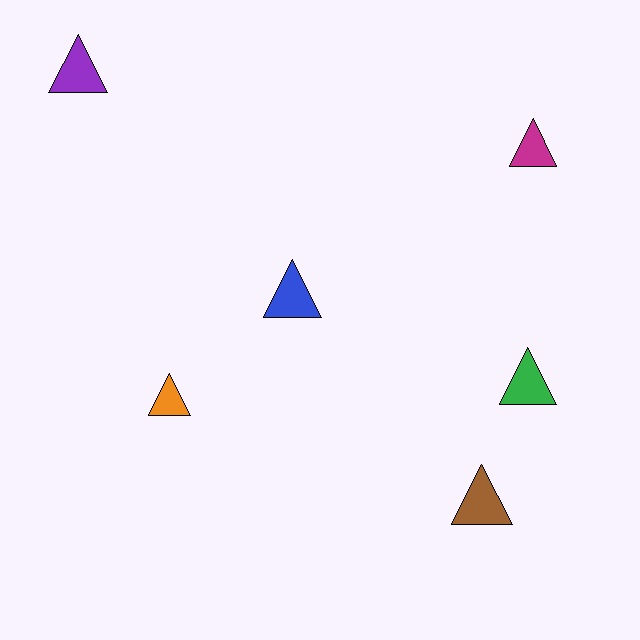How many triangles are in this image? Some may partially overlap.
There are 6 triangles.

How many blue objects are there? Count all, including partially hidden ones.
There is 1 blue object.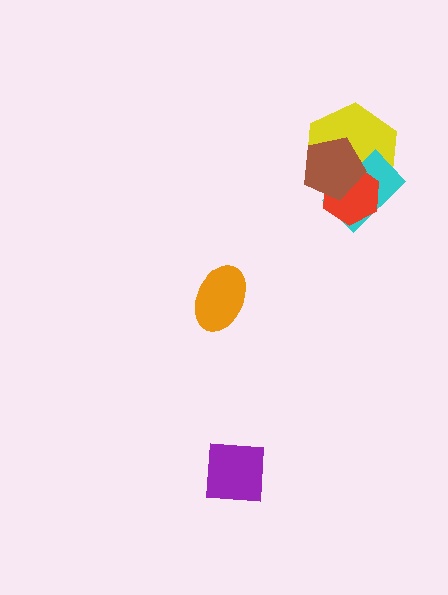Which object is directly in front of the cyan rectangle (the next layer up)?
The red hexagon is directly in front of the cyan rectangle.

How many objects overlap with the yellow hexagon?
3 objects overlap with the yellow hexagon.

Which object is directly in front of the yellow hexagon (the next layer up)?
The cyan rectangle is directly in front of the yellow hexagon.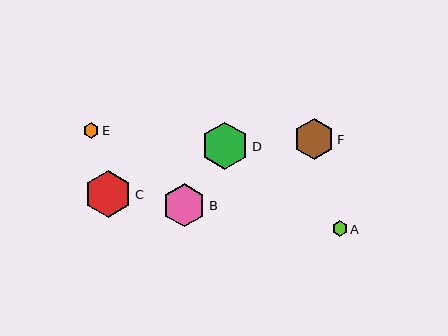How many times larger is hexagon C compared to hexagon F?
Hexagon C is approximately 1.2 times the size of hexagon F.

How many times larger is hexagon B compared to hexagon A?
Hexagon B is approximately 2.8 times the size of hexagon A.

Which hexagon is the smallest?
Hexagon A is the smallest with a size of approximately 15 pixels.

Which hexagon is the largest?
Hexagon D is the largest with a size of approximately 48 pixels.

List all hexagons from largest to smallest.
From largest to smallest: D, C, B, F, E, A.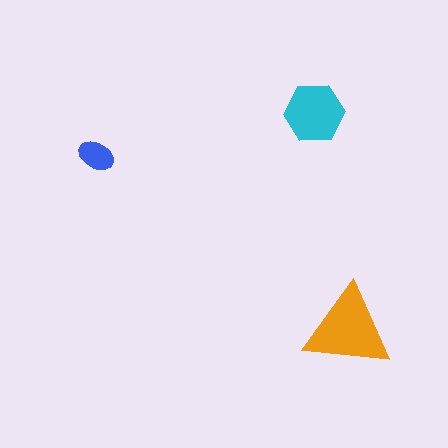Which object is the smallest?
The blue ellipse.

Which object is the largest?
The orange triangle.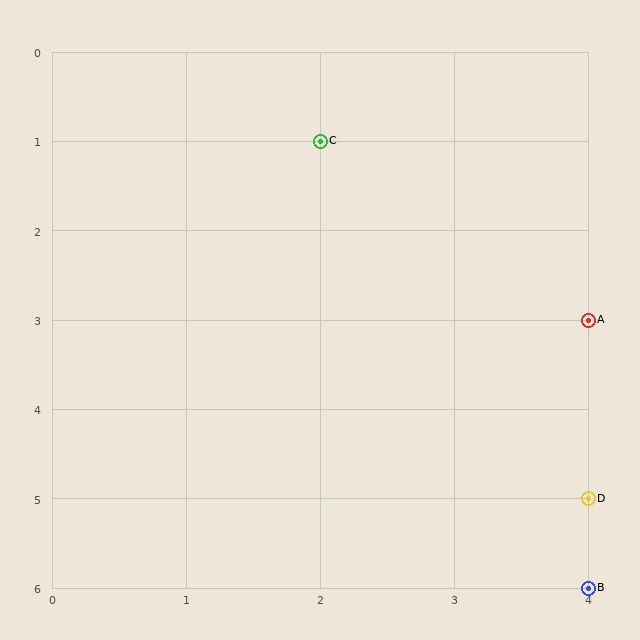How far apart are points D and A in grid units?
Points D and A are 2 rows apart.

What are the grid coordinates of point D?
Point D is at grid coordinates (4, 5).